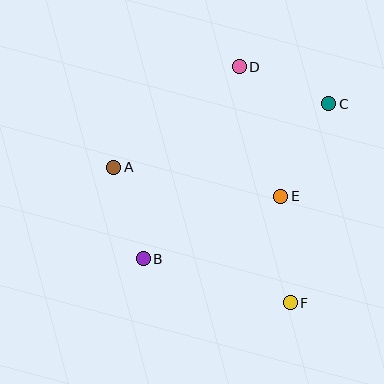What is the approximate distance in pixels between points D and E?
The distance between D and E is approximately 136 pixels.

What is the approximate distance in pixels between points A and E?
The distance between A and E is approximately 169 pixels.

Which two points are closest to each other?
Points A and B are closest to each other.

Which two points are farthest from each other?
Points B and C are farthest from each other.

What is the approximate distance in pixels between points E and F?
The distance between E and F is approximately 107 pixels.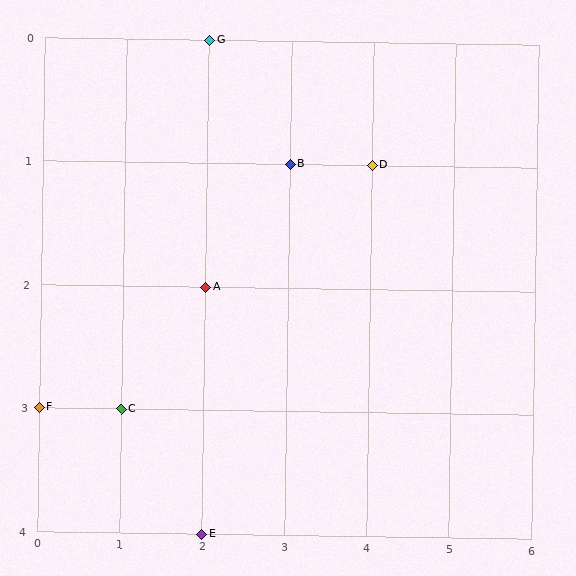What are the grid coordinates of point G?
Point G is at grid coordinates (2, 0).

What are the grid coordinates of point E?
Point E is at grid coordinates (2, 4).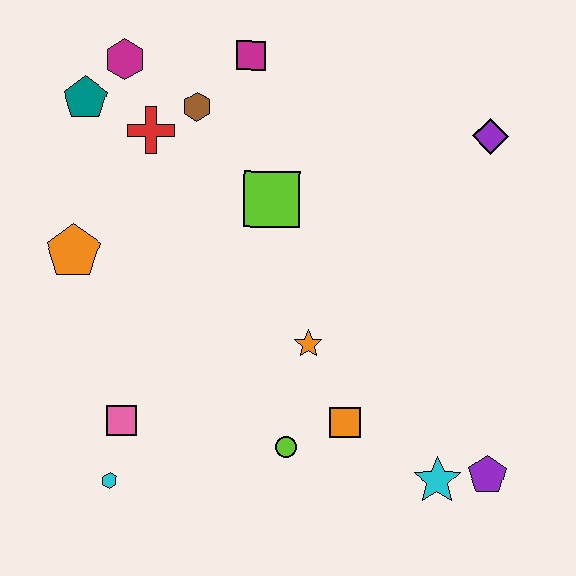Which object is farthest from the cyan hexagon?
The purple diamond is farthest from the cyan hexagon.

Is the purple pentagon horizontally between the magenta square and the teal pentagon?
No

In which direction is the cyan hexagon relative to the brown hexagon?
The cyan hexagon is below the brown hexagon.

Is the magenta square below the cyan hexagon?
No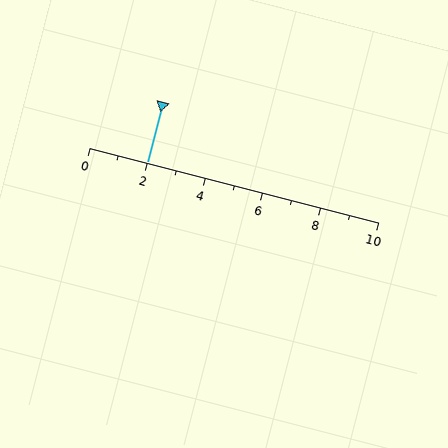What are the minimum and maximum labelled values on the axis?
The axis runs from 0 to 10.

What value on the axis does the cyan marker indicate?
The marker indicates approximately 2.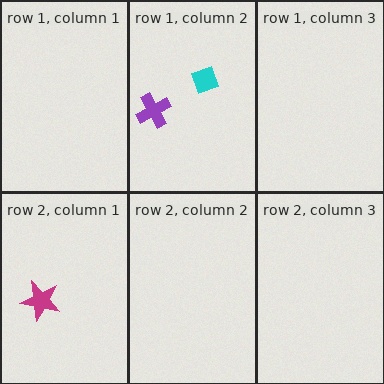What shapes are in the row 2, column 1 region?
The magenta star.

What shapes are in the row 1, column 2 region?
The cyan diamond, the purple cross.